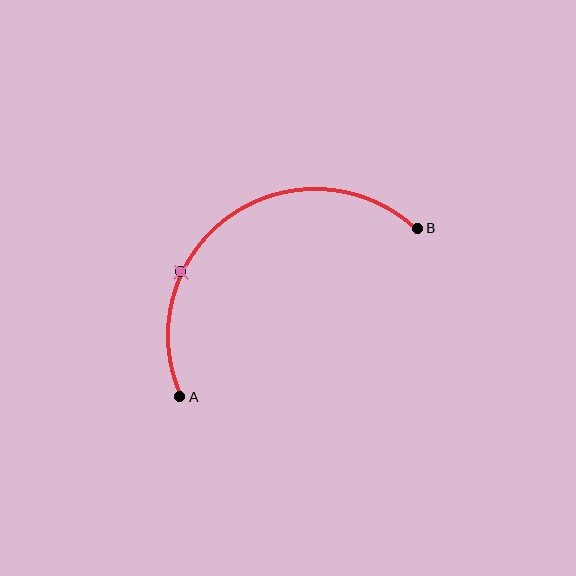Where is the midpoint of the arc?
The arc midpoint is the point on the curve farthest from the straight line joining A and B. It sits above and to the left of that line.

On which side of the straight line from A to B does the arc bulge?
The arc bulges above and to the left of the straight line connecting A and B.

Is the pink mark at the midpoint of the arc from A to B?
No. The pink mark lies on the arc but is closer to endpoint A. The arc midpoint would be at the point on the curve equidistant along the arc from both A and B.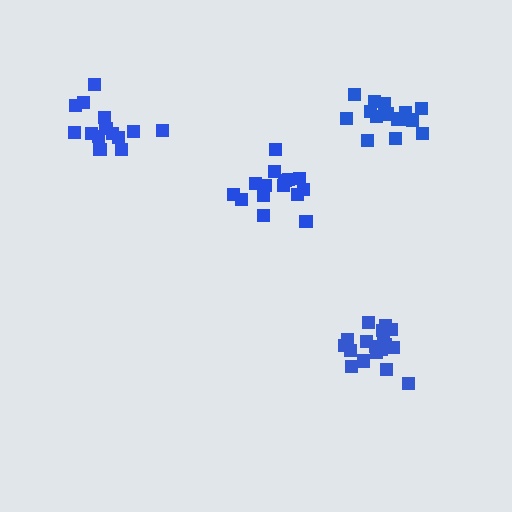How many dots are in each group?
Group 1: 16 dots, Group 2: 15 dots, Group 3: 18 dots, Group 4: 14 dots (63 total).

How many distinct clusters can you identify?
There are 4 distinct clusters.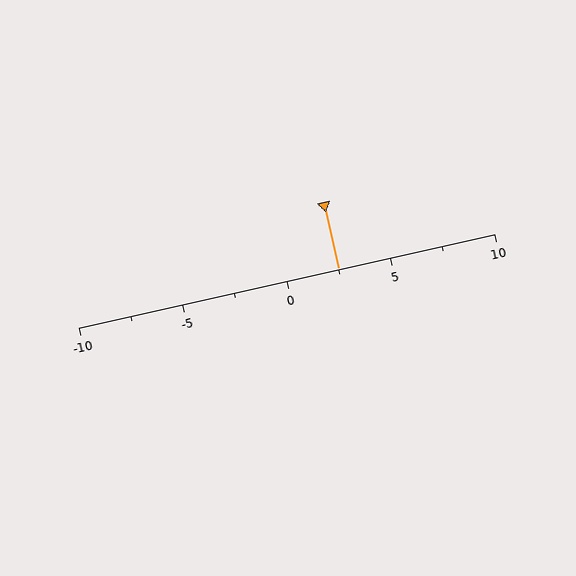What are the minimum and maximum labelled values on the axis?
The axis runs from -10 to 10.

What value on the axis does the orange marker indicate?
The marker indicates approximately 2.5.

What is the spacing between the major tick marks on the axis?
The major ticks are spaced 5 apart.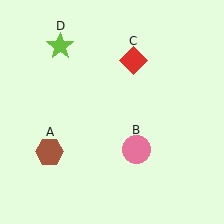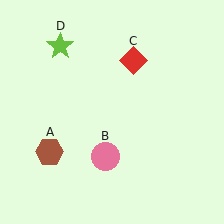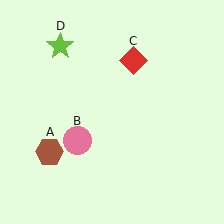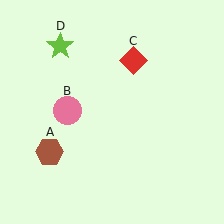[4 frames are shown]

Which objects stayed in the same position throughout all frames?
Brown hexagon (object A) and red diamond (object C) and lime star (object D) remained stationary.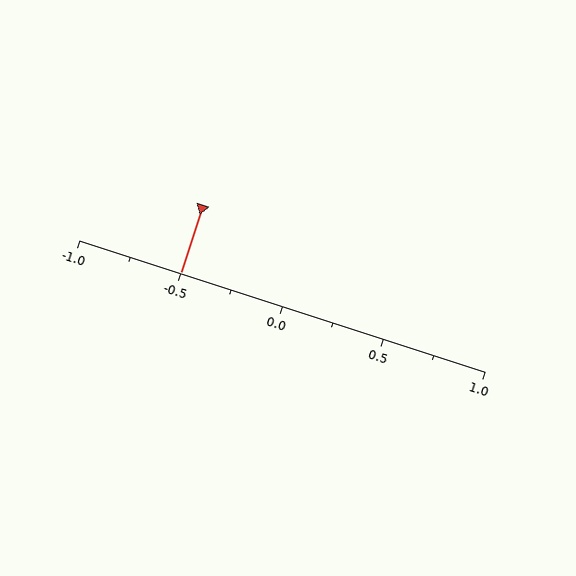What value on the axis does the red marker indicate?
The marker indicates approximately -0.5.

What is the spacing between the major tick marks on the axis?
The major ticks are spaced 0.5 apart.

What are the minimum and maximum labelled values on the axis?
The axis runs from -1.0 to 1.0.